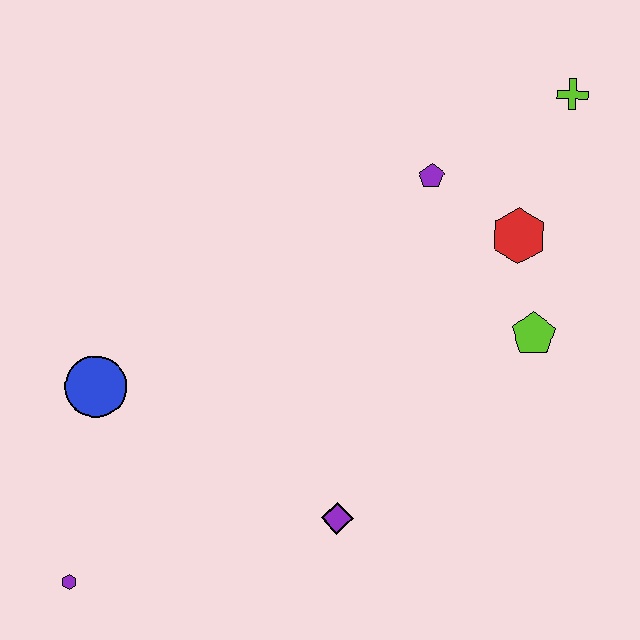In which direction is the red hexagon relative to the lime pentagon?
The red hexagon is above the lime pentagon.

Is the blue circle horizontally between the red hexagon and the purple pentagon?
No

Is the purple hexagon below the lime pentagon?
Yes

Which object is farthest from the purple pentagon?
The purple hexagon is farthest from the purple pentagon.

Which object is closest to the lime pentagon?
The red hexagon is closest to the lime pentagon.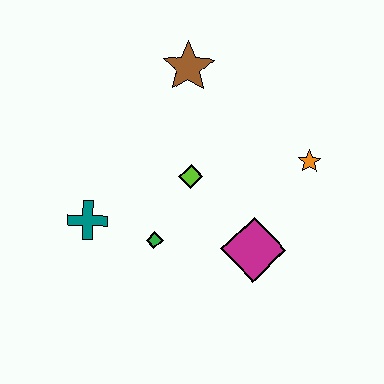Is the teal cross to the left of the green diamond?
Yes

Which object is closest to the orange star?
The magenta diamond is closest to the orange star.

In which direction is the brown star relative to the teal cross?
The brown star is above the teal cross.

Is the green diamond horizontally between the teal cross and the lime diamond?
Yes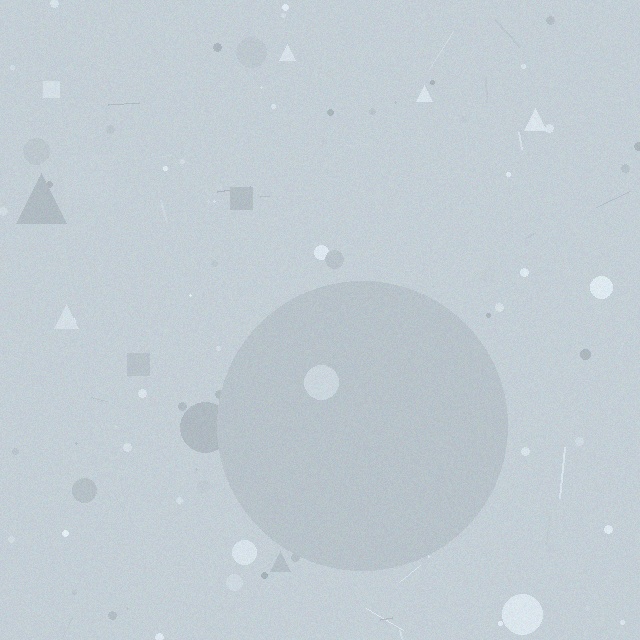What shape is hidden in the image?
A circle is hidden in the image.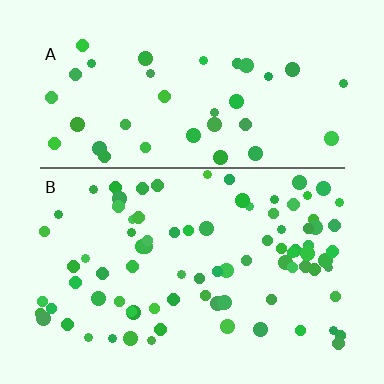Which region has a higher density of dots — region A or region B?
B (the bottom).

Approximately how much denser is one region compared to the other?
Approximately 2.1× — region B over region A.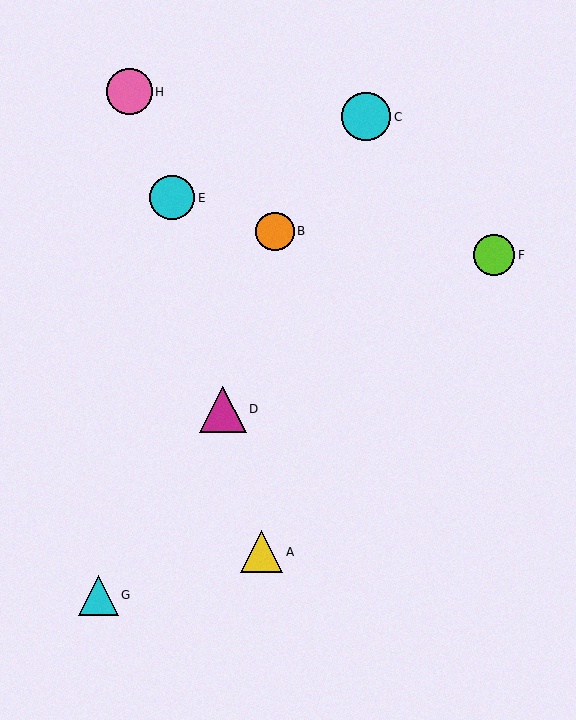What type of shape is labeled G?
Shape G is a cyan triangle.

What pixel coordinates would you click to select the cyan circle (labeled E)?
Click at (172, 198) to select the cyan circle E.